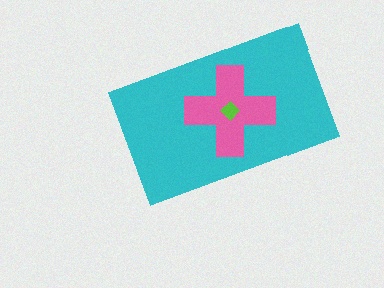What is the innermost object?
The lime diamond.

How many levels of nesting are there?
3.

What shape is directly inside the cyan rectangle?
The pink cross.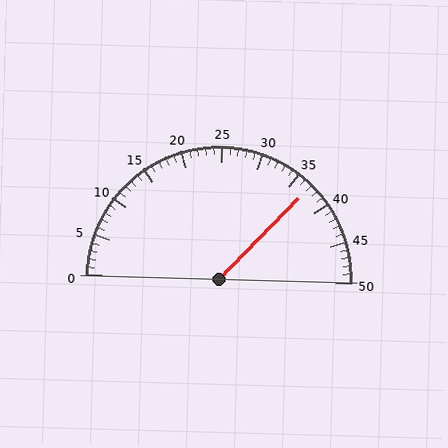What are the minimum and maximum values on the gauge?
The gauge ranges from 0 to 50.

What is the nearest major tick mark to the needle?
The nearest major tick mark is 35.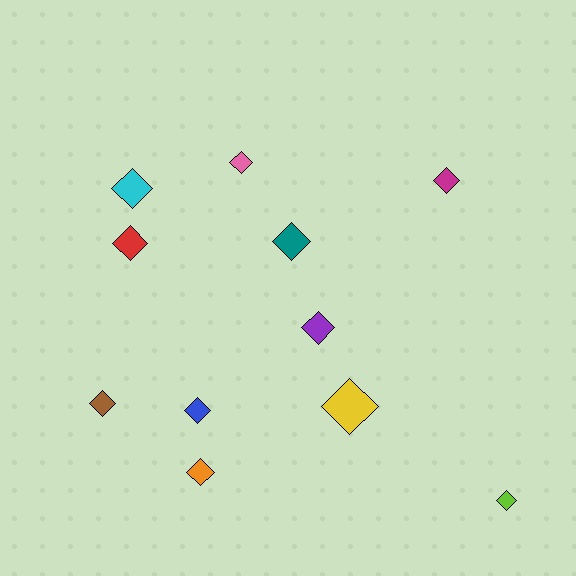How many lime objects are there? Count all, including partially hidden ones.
There is 1 lime object.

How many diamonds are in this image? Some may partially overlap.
There are 11 diamonds.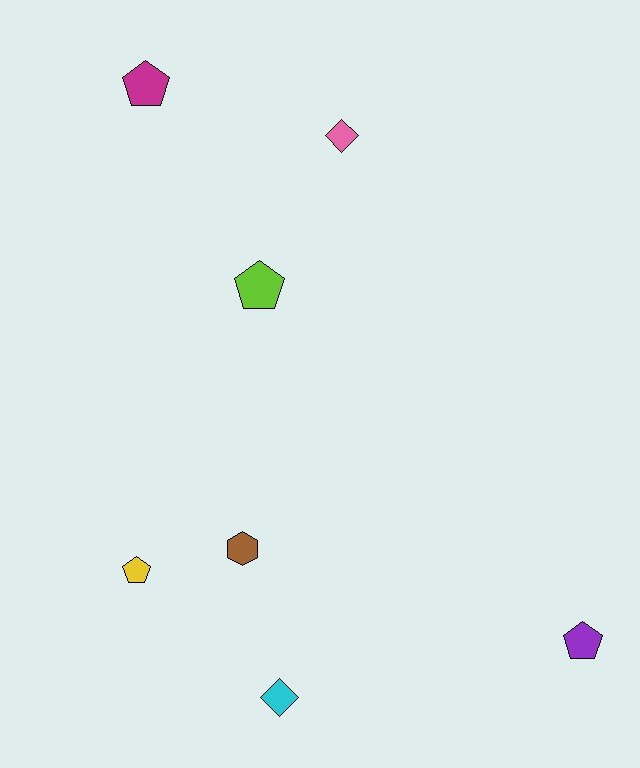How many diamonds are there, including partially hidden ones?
There are 2 diamonds.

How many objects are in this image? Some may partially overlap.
There are 7 objects.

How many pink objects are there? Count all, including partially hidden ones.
There is 1 pink object.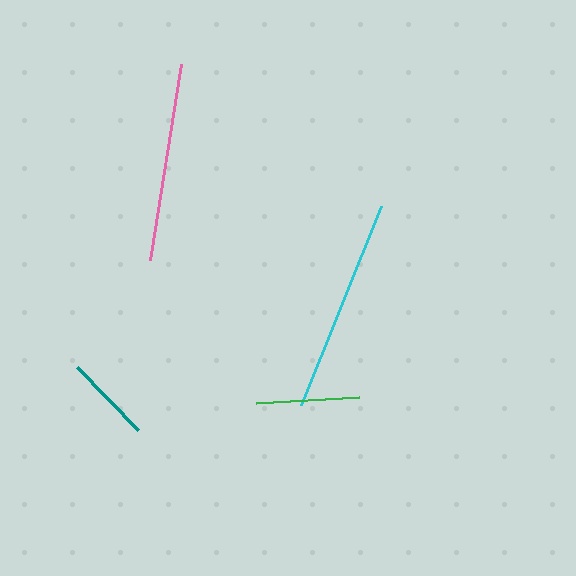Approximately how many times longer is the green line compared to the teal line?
The green line is approximately 1.2 times the length of the teal line.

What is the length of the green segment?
The green segment is approximately 103 pixels long.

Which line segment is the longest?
The cyan line is the longest at approximately 214 pixels.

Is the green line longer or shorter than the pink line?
The pink line is longer than the green line.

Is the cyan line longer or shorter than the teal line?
The cyan line is longer than the teal line.